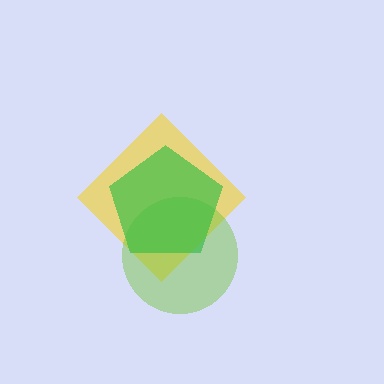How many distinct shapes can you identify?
There are 3 distinct shapes: a yellow diamond, a lime circle, a green pentagon.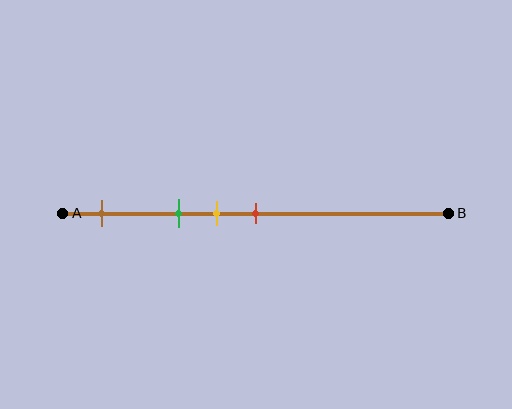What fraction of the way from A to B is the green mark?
The green mark is approximately 30% (0.3) of the way from A to B.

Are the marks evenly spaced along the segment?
No, the marks are not evenly spaced.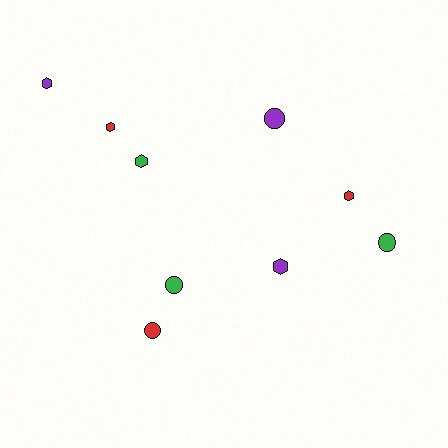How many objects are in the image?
There are 9 objects.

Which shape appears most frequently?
Hexagon, with 5 objects.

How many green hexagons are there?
There is 1 green hexagon.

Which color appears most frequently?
Green, with 3 objects.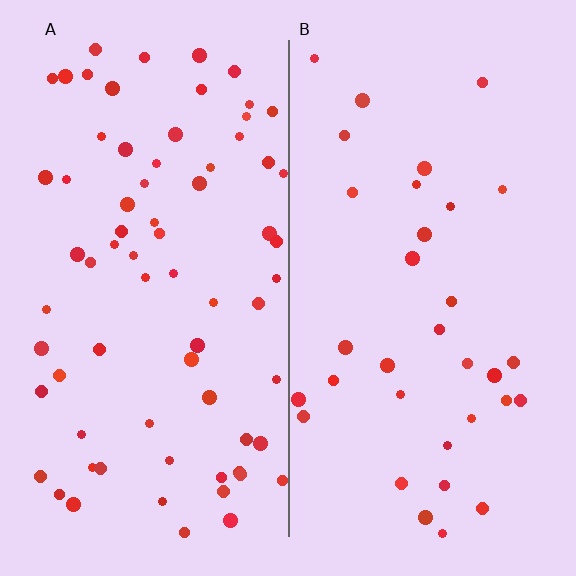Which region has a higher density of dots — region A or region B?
A (the left).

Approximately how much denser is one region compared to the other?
Approximately 2.1× — region A over region B.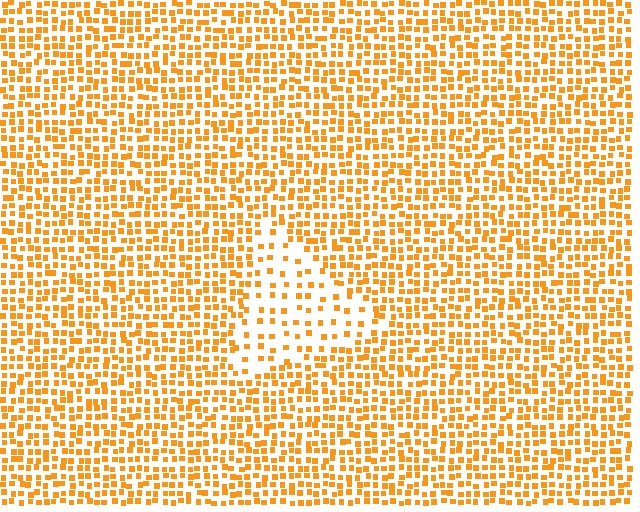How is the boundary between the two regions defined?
The boundary is defined by a change in element density (approximately 2.3x ratio). All elements are the same color, size, and shape.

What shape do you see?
I see a triangle.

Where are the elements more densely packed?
The elements are more densely packed outside the triangle boundary.